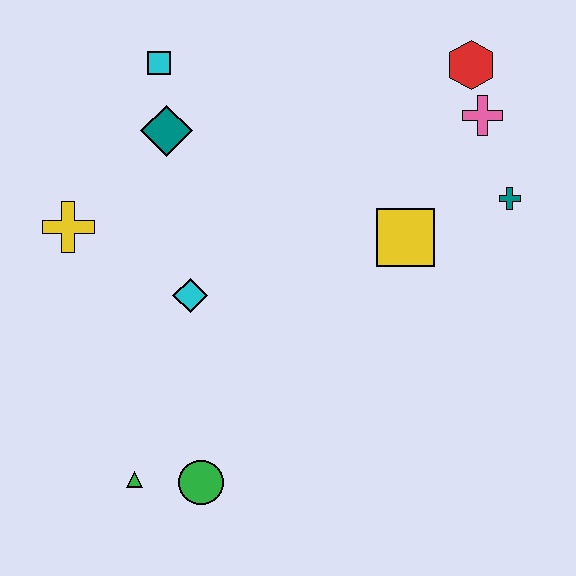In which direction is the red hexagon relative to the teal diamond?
The red hexagon is to the right of the teal diamond.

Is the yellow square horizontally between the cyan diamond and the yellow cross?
No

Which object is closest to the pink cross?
The red hexagon is closest to the pink cross.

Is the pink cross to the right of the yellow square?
Yes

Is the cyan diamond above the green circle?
Yes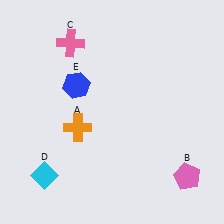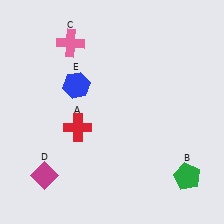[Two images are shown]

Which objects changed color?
A changed from orange to red. B changed from pink to green. D changed from cyan to magenta.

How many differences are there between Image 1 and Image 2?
There are 3 differences between the two images.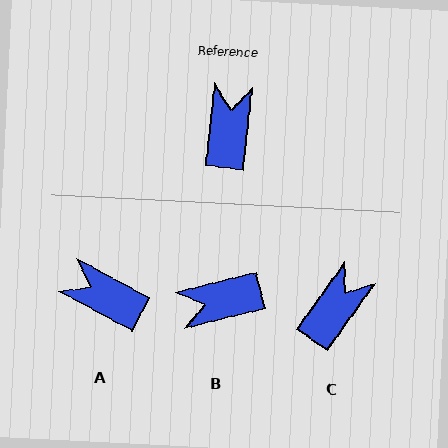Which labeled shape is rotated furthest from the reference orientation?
B, about 110 degrees away.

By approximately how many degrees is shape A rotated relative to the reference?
Approximately 68 degrees counter-clockwise.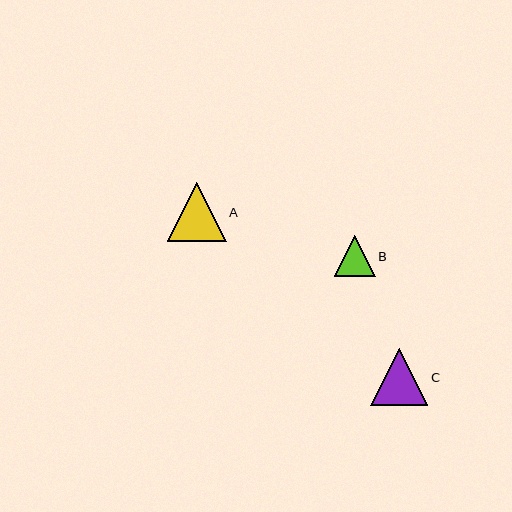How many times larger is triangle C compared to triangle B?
Triangle C is approximately 1.4 times the size of triangle B.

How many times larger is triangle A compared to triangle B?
Triangle A is approximately 1.5 times the size of triangle B.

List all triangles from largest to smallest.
From largest to smallest: A, C, B.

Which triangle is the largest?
Triangle A is the largest with a size of approximately 59 pixels.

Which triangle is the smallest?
Triangle B is the smallest with a size of approximately 40 pixels.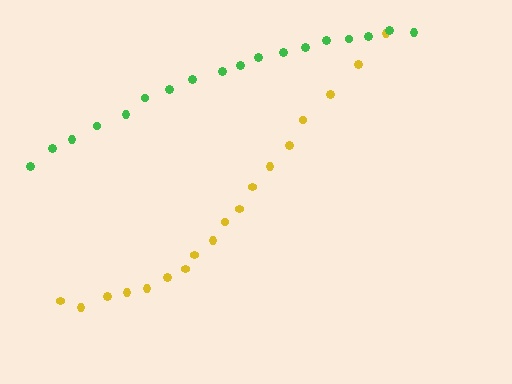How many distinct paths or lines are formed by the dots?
There are 2 distinct paths.